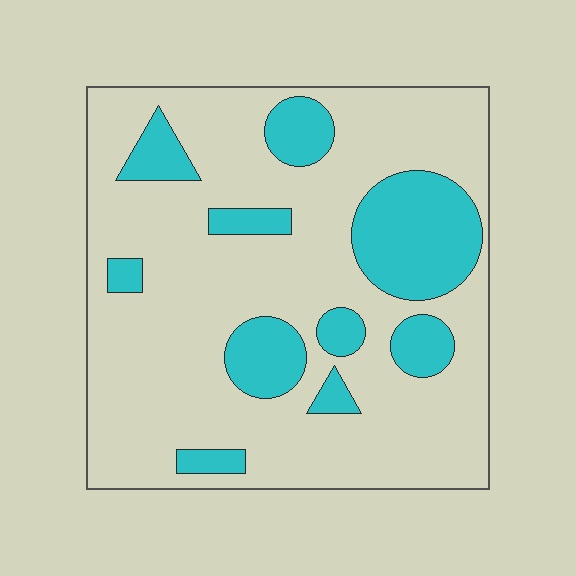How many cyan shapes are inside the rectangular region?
10.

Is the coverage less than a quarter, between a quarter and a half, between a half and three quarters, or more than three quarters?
Less than a quarter.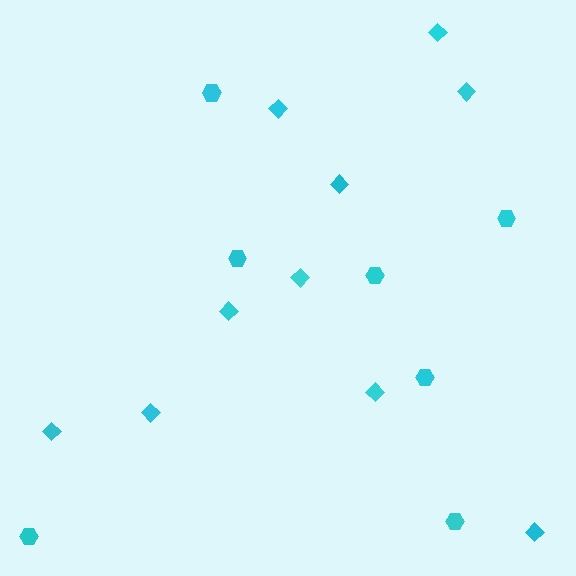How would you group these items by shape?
There are 2 groups: one group of diamonds (10) and one group of hexagons (7).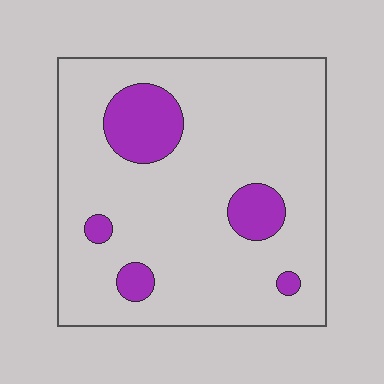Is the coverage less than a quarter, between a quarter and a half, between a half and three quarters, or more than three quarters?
Less than a quarter.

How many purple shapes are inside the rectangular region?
5.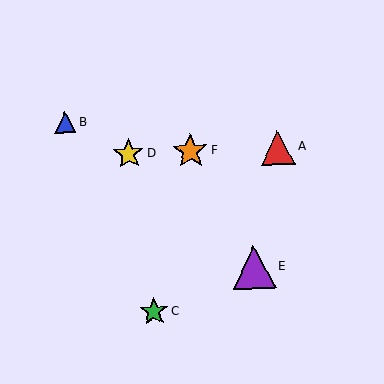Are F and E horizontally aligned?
No, F is at y≈151 and E is at y≈267.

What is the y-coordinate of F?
Object F is at y≈151.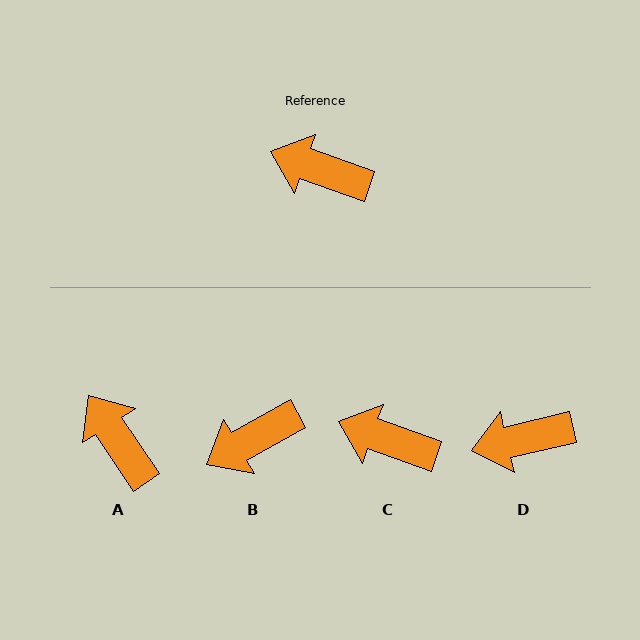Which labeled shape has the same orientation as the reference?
C.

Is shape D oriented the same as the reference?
No, it is off by about 33 degrees.